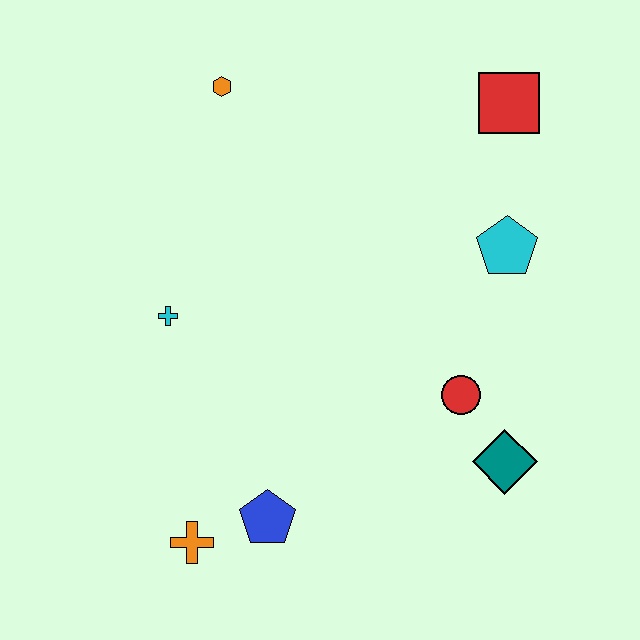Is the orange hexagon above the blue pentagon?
Yes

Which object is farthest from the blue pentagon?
The red square is farthest from the blue pentagon.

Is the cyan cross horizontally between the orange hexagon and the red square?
No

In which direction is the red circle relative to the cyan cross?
The red circle is to the right of the cyan cross.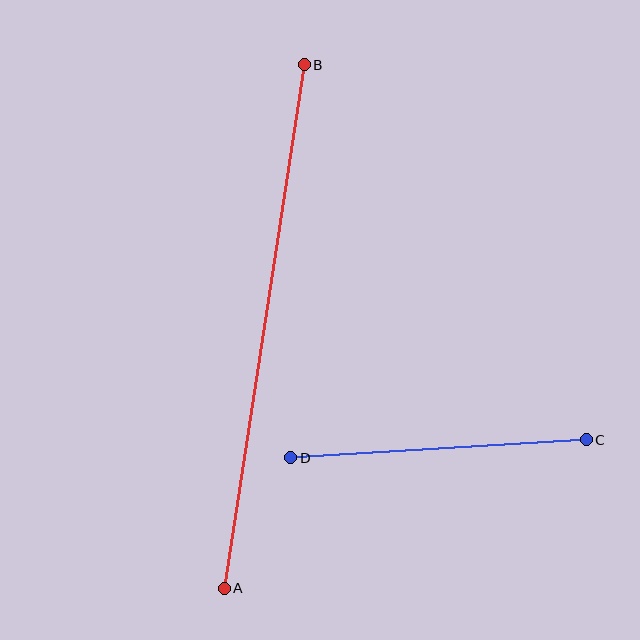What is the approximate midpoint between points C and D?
The midpoint is at approximately (438, 449) pixels.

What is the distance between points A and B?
The distance is approximately 529 pixels.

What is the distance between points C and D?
The distance is approximately 296 pixels.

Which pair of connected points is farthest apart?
Points A and B are farthest apart.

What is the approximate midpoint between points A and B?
The midpoint is at approximately (264, 327) pixels.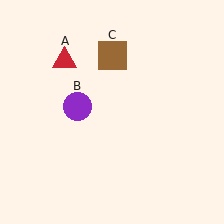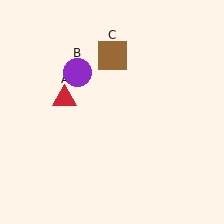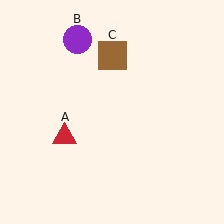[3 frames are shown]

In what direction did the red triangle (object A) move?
The red triangle (object A) moved down.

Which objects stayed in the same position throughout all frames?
Brown square (object C) remained stationary.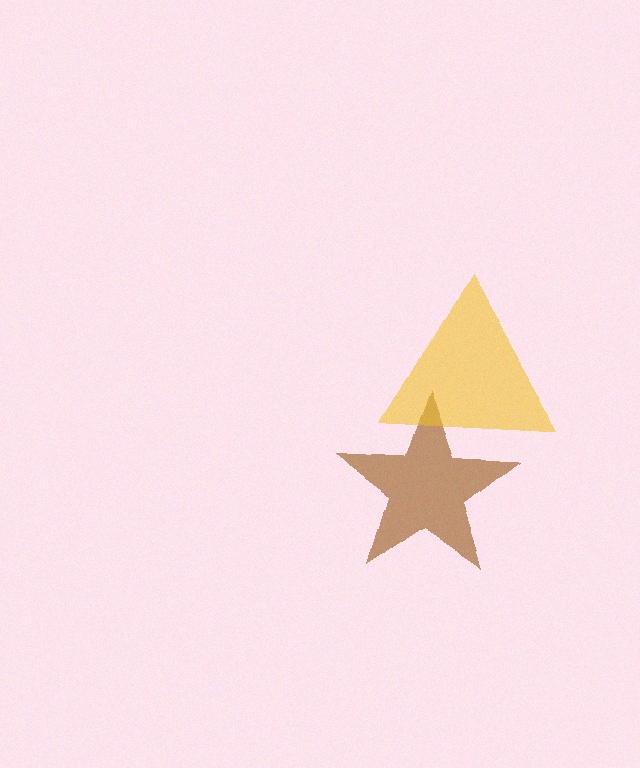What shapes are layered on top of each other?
The layered shapes are: a brown star, a yellow triangle.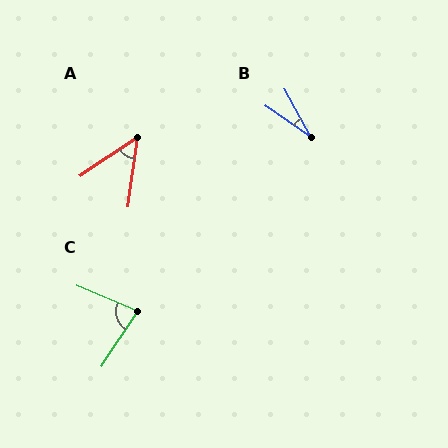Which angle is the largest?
C, at approximately 80 degrees.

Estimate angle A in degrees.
Approximately 49 degrees.